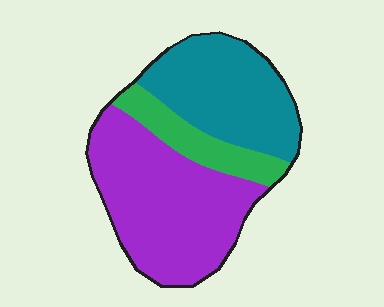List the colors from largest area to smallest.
From largest to smallest: purple, teal, green.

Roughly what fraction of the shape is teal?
Teal takes up about one third (1/3) of the shape.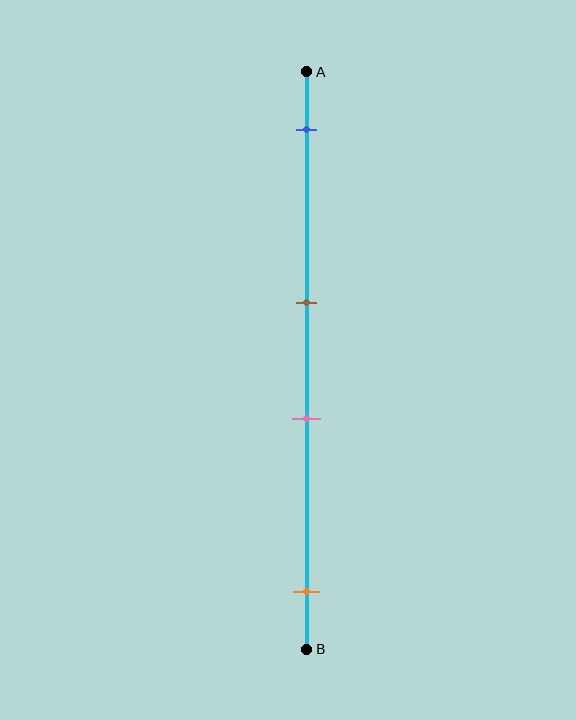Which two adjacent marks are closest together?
The brown and pink marks are the closest adjacent pair.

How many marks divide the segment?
There are 4 marks dividing the segment.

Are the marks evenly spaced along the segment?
No, the marks are not evenly spaced.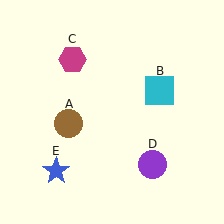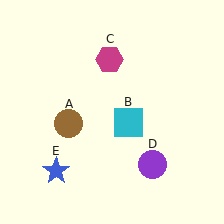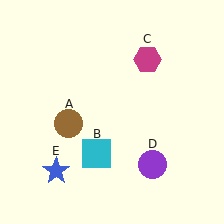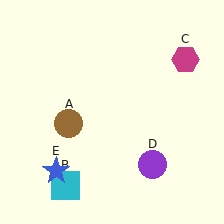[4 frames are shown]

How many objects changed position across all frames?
2 objects changed position: cyan square (object B), magenta hexagon (object C).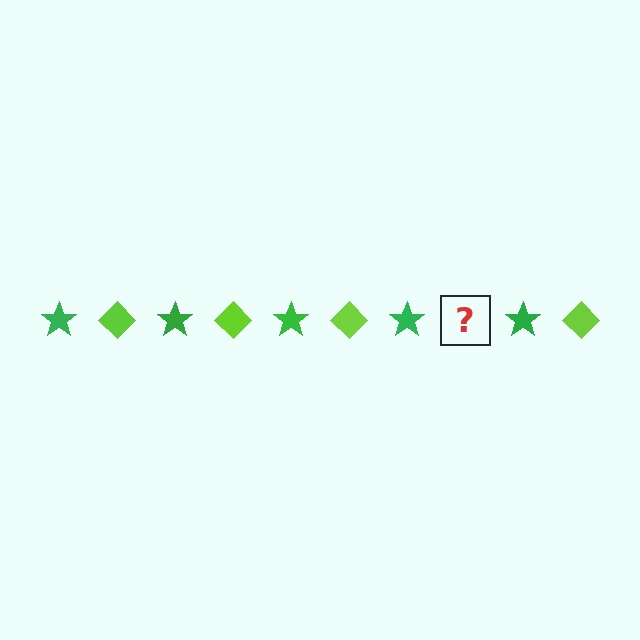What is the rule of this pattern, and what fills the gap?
The rule is that the pattern alternates between green star and lime diamond. The gap should be filled with a lime diamond.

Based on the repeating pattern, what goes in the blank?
The blank should be a lime diamond.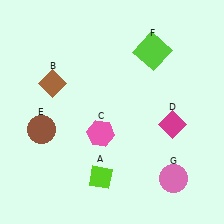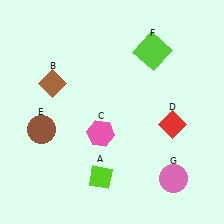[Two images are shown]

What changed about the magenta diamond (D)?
In Image 1, D is magenta. In Image 2, it changed to red.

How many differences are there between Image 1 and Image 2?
There is 1 difference between the two images.